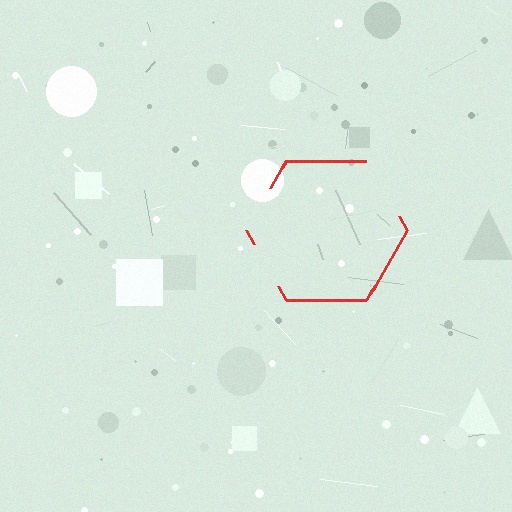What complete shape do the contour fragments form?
The contour fragments form a hexagon.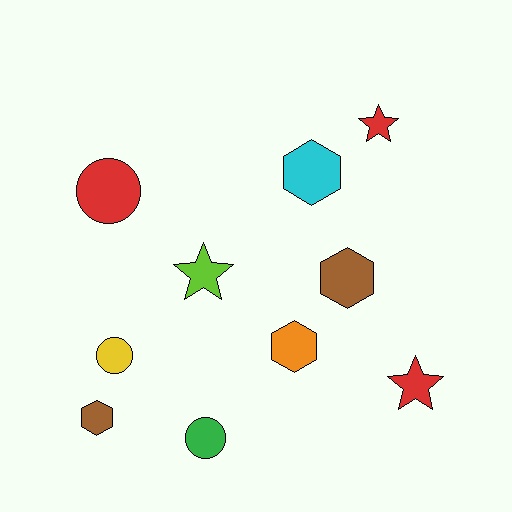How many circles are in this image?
There are 3 circles.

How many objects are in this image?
There are 10 objects.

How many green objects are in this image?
There is 1 green object.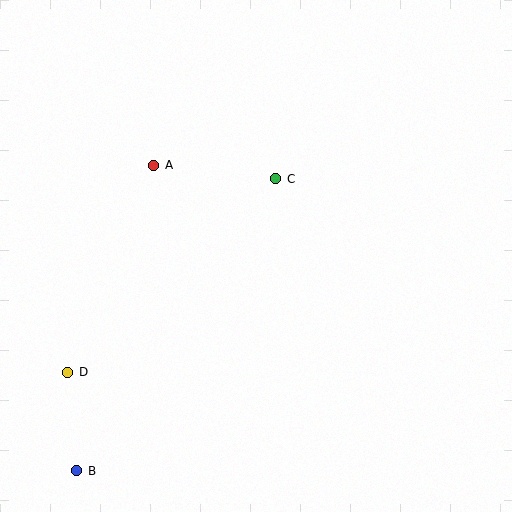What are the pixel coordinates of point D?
Point D is at (68, 372).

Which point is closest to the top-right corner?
Point C is closest to the top-right corner.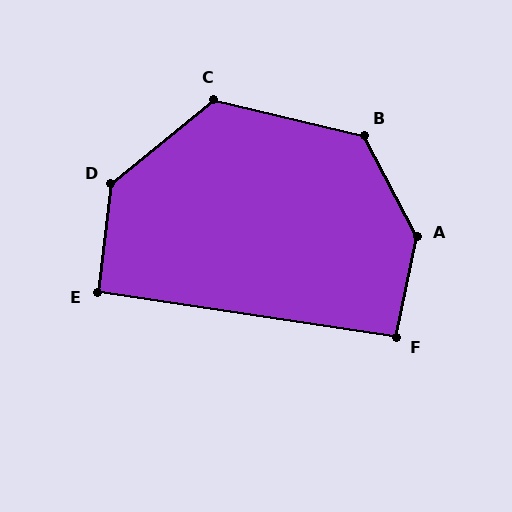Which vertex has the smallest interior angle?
E, at approximately 92 degrees.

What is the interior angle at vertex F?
Approximately 93 degrees (approximately right).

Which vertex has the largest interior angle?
A, at approximately 141 degrees.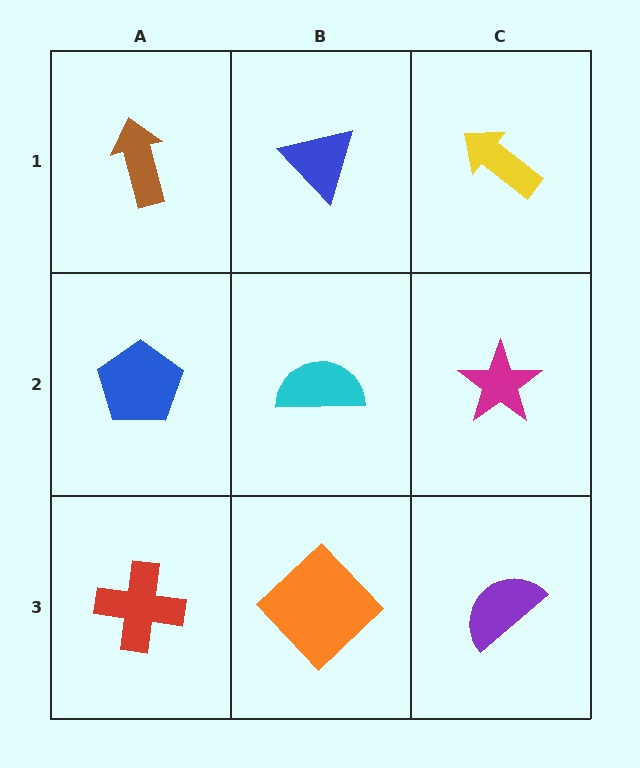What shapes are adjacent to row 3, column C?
A magenta star (row 2, column C), an orange diamond (row 3, column B).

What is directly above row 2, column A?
A brown arrow.